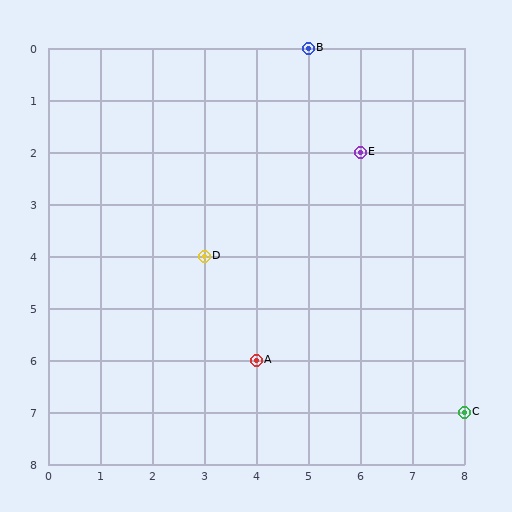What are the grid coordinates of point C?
Point C is at grid coordinates (8, 7).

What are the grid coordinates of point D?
Point D is at grid coordinates (3, 4).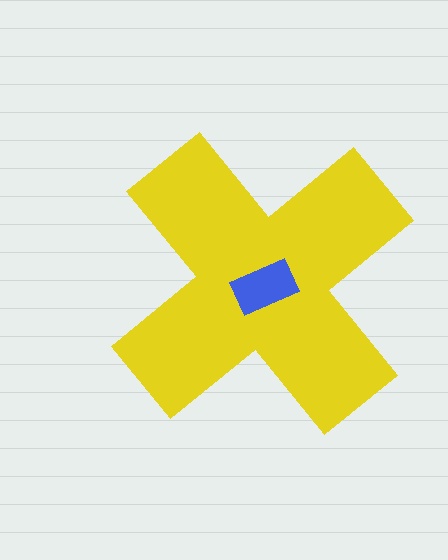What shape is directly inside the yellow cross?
The blue rectangle.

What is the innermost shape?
The blue rectangle.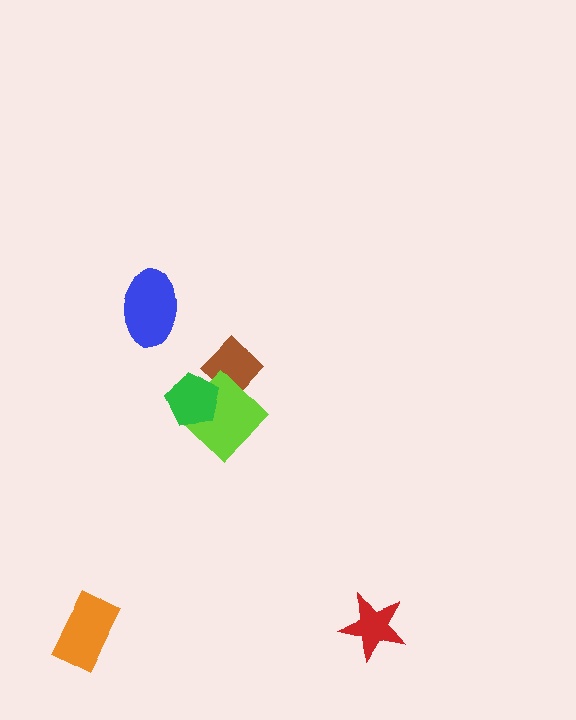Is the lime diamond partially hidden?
Yes, it is partially covered by another shape.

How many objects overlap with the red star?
0 objects overlap with the red star.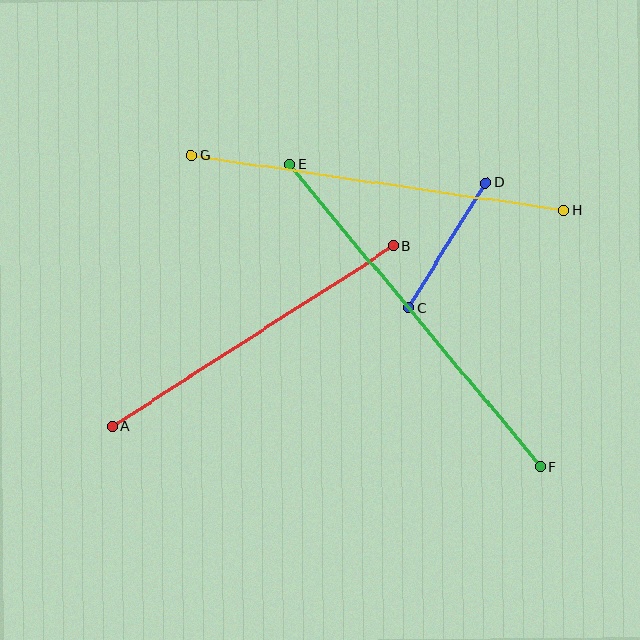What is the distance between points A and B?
The distance is approximately 334 pixels.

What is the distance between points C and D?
The distance is approximately 147 pixels.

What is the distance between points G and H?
The distance is approximately 376 pixels.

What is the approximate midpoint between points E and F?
The midpoint is at approximately (415, 316) pixels.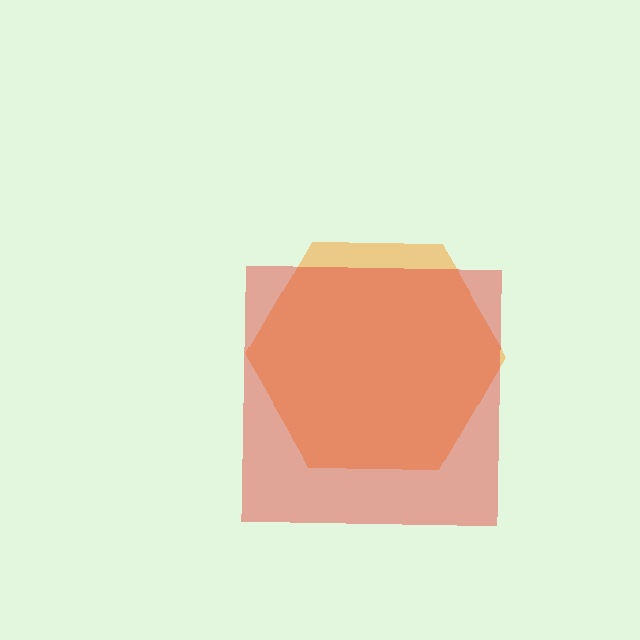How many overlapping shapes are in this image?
There are 2 overlapping shapes in the image.